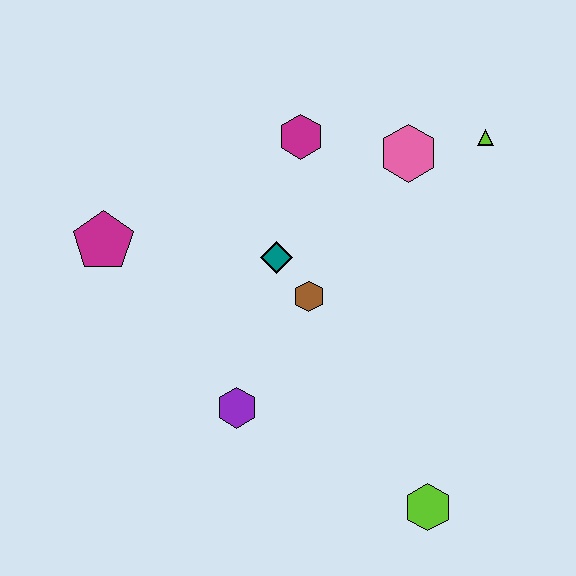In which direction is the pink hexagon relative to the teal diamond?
The pink hexagon is to the right of the teal diamond.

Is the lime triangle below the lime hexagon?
No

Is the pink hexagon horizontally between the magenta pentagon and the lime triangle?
Yes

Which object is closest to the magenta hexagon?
The pink hexagon is closest to the magenta hexagon.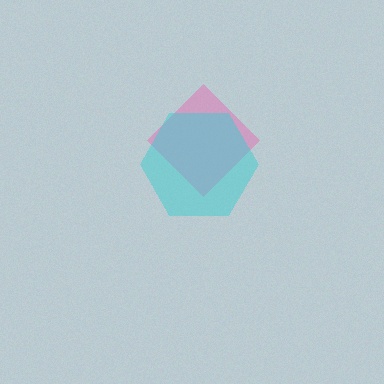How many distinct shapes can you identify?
There are 2 distinct shapes: a pink diamond, a cyan hexagon.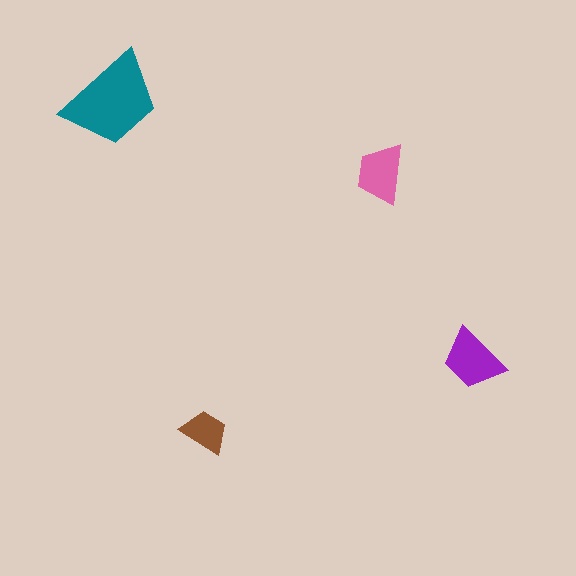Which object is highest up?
The teal trapezoid is topmost.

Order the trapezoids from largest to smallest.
the teal one, the purple one, the pink one, the brown one.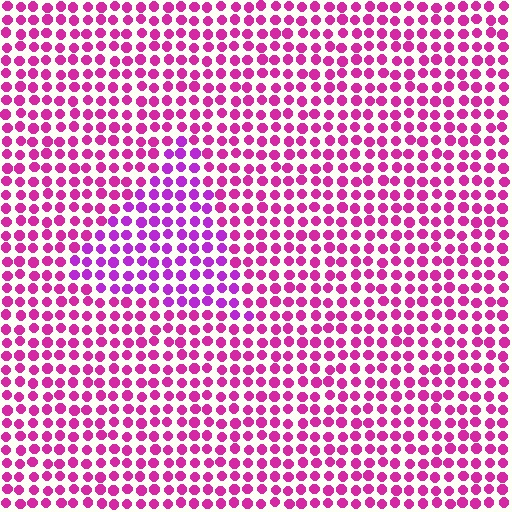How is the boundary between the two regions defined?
The boundary is defined purely by a slight shift in hue (about 26 degrees). Spacing, size, and orientation are identical on both sides.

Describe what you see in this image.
The image is filled with small magenta elements in a uniform arrangement. A triangle-shaped region is visible where the elements are tinted to a slightly different hue, forming a subtle color boundary.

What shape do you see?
I see a triangle.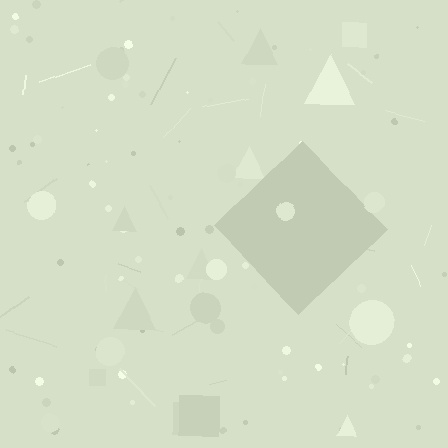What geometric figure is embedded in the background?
A diamond is embedded in the background.